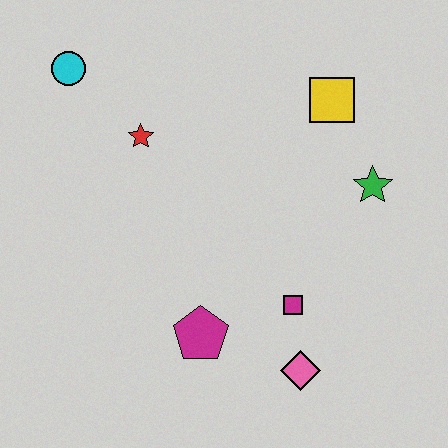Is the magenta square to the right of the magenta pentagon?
Yes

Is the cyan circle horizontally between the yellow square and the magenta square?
No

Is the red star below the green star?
No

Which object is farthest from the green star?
The cyan circle is farthest from the green star.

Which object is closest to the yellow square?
The green star is closest to the yellow square.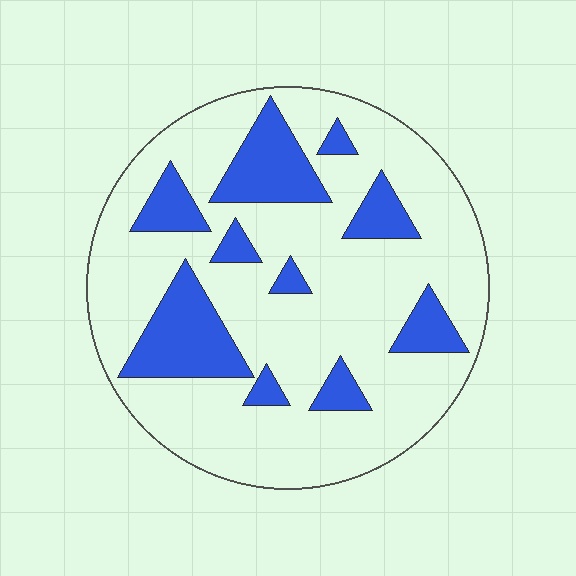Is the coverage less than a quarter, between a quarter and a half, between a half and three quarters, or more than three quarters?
Less than a quarter.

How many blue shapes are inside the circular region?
10.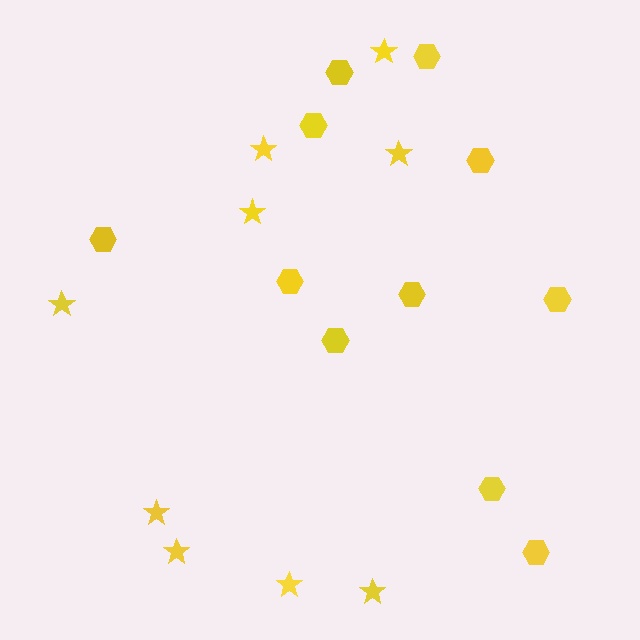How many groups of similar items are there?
There are 2 groups: one group of stars (9) and one group of hexagons (11).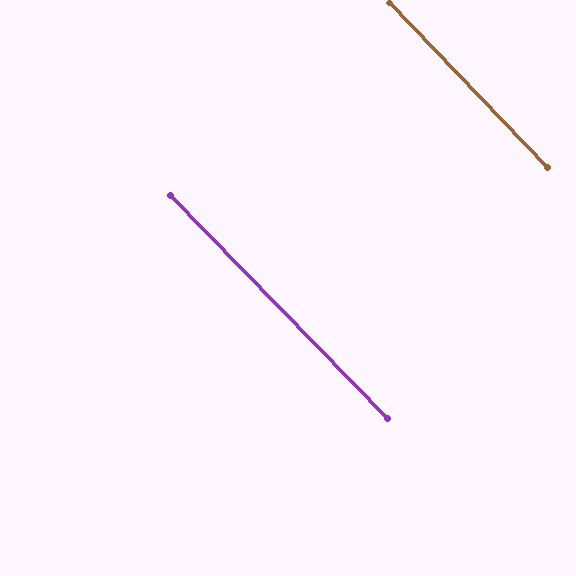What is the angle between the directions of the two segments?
Approximately 1 degree.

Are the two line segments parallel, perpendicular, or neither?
Parallel — their directions differ by only 0.6°.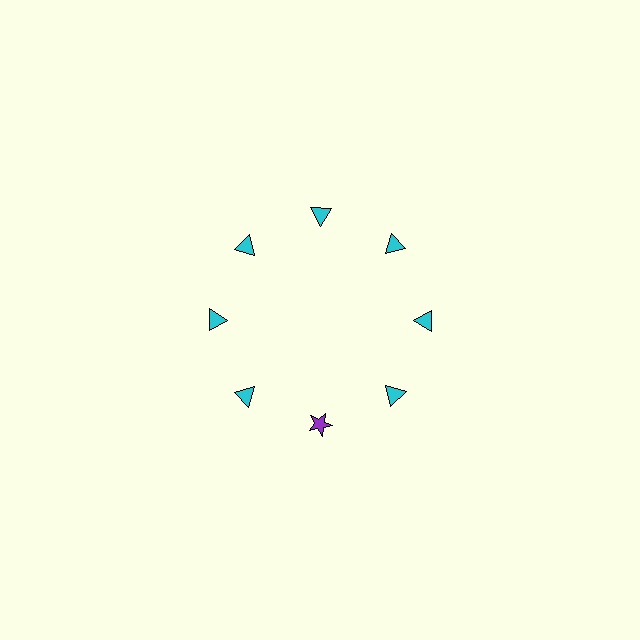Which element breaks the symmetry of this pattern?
The purple star at roughly the 6 o'clock position breaks the symmetry. All other shapes are cyan triangles.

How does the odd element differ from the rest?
It differs in both color (purple instead of cyan) and shape (star instead of triangle).